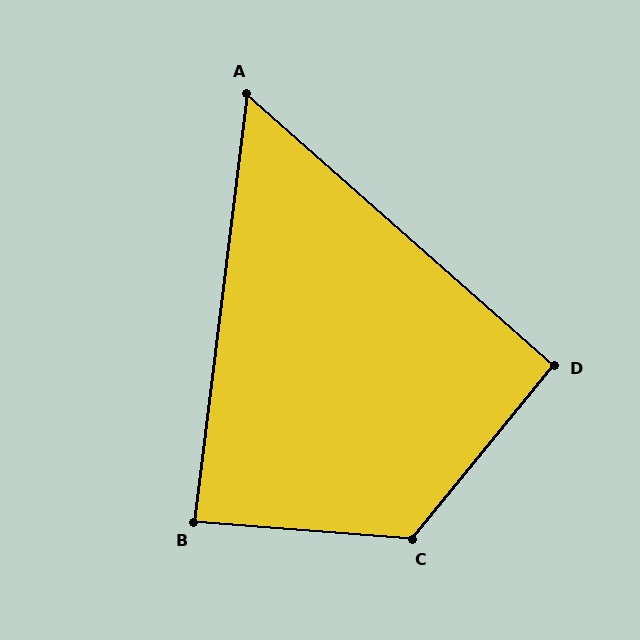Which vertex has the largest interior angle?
C, at approximately 124 degrees.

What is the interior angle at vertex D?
Approximately 92 degrees (approximately right).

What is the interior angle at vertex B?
Approximately 88 degrees (approximately right).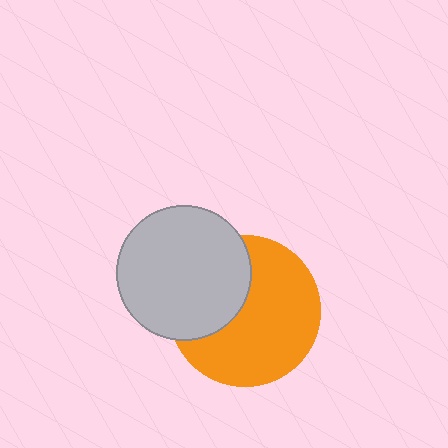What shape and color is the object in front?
The object in front is a light gray circle.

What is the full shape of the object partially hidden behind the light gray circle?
The partially hidden object is an orange circle.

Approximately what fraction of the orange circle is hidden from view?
Roughly 35% of the orange circle is hidden behind the light gray circle.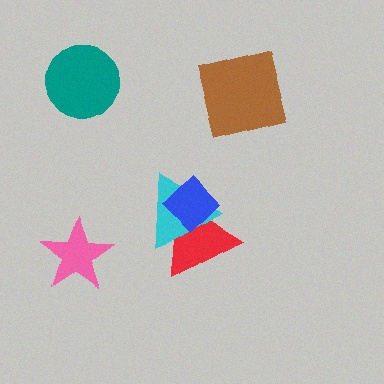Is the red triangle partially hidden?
Yes, it is partially covered by another shape.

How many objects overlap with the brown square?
0 objects overlap with the brown square.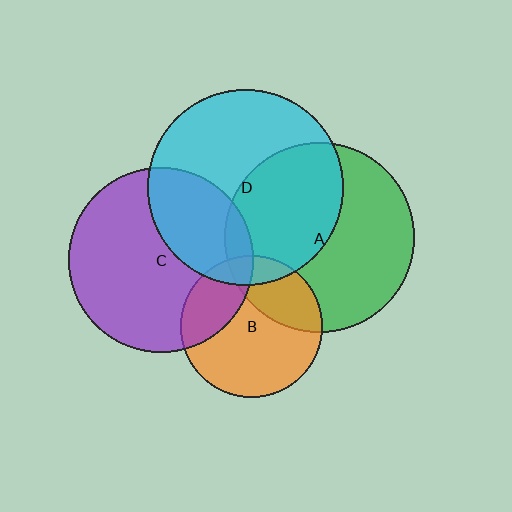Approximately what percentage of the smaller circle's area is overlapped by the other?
Approximately 30%.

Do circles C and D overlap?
Yes.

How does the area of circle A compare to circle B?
Approximately 1.8 times.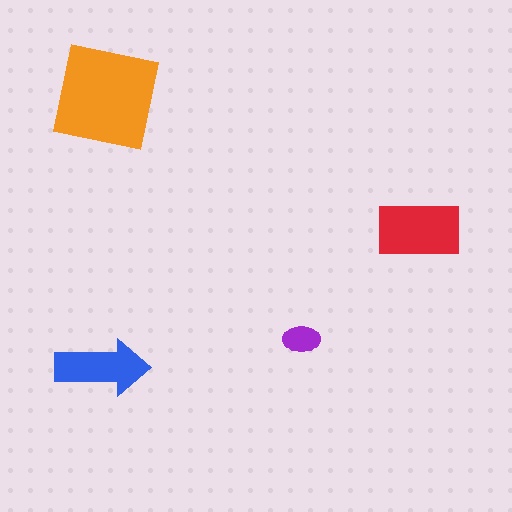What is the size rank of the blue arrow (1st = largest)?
3rd.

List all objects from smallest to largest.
The purple ellipse, the blue arrow, the red rectangle, the orange square.